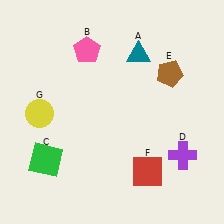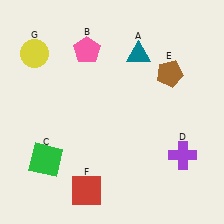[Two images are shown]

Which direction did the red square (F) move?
The red square (F) moved left.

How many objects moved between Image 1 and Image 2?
2 objects moved between the two images.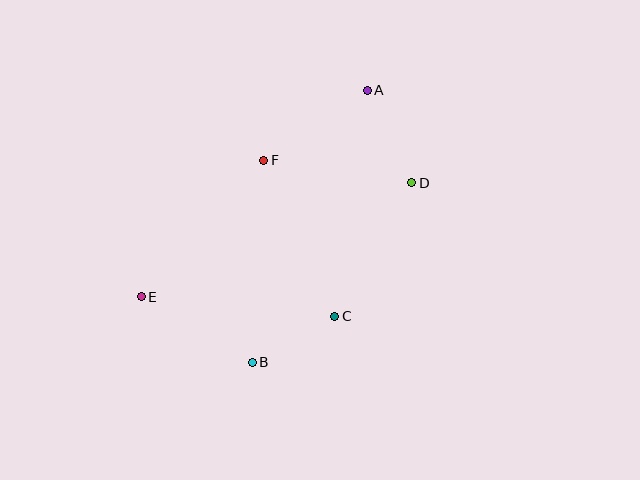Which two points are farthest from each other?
Points A and E are farthest from each other.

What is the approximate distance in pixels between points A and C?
The distance between A and C is approximately 229 pixels.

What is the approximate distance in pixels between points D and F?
The distance between D and F is approximately 150 pixels.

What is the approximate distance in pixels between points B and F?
The distance between B and F is approximately 202 pixels.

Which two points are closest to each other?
Points B and C are closest to each other.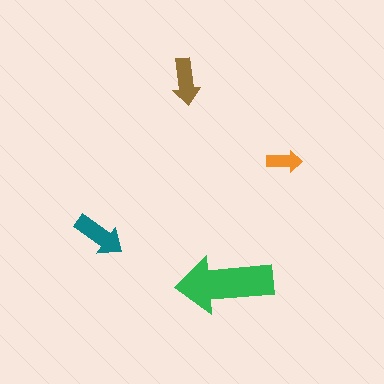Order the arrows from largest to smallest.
the green one, the teal one, the brown one, the orange one.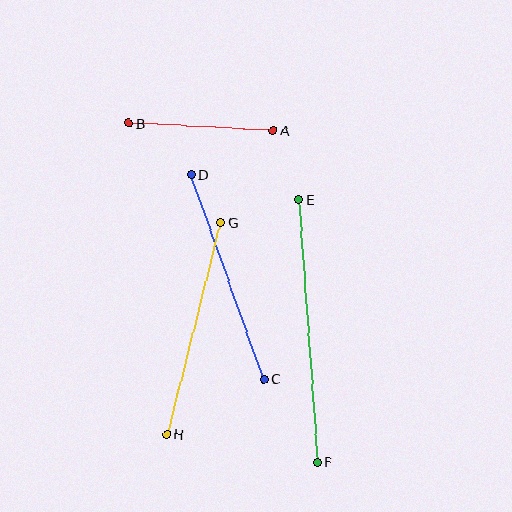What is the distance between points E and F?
The distance is approximately 264 pixels.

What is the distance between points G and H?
The distance is approximately 219 pixels.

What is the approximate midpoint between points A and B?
The midpoint is at approximately (201, 127) pixels.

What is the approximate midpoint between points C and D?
The midpoint is at approximately (227, 277) pixels.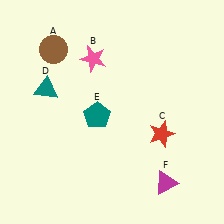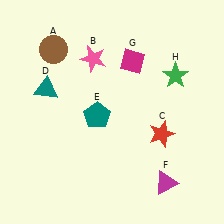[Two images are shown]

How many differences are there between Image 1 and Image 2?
There are 2 differences between the two images.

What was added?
A magenta diamond (G), a green star (H) were added in Image 2.